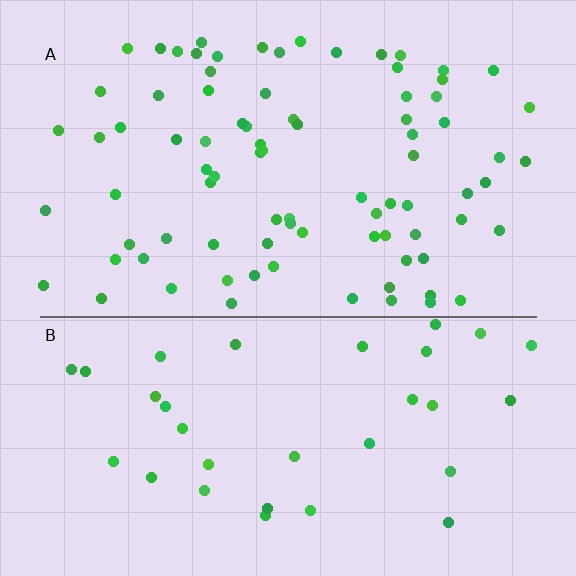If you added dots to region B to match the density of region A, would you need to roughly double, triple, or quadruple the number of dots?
Approximately triple.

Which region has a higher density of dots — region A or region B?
A (the top).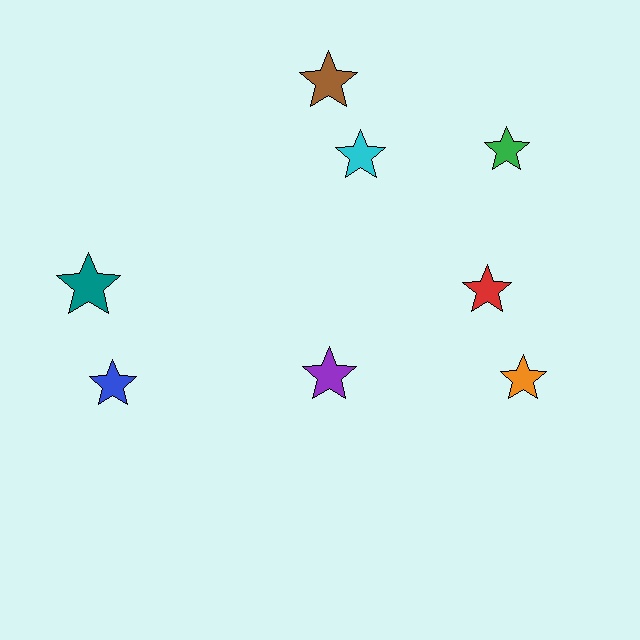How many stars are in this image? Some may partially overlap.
There are 8 stars.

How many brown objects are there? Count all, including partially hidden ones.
There is 1 brown object.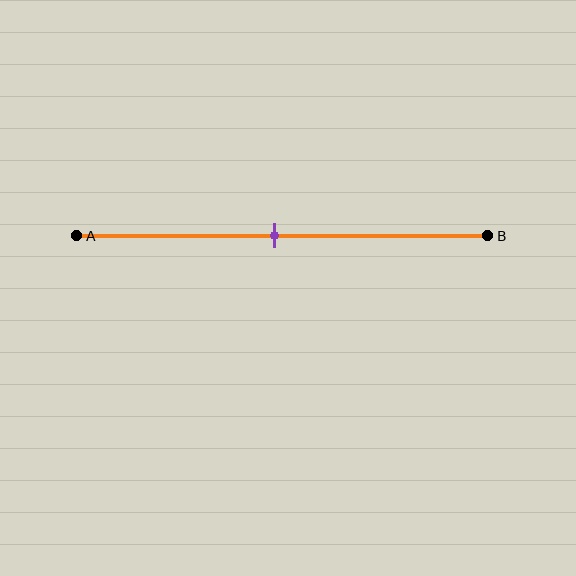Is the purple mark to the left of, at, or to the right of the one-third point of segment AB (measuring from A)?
The purple mark is to the right of the one-third point of segment AB.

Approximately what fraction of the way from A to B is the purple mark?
The purple mark is approximately 50% of the way from A to B.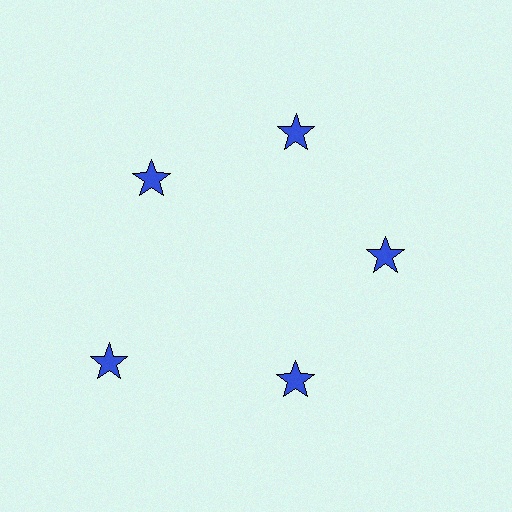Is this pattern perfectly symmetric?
No. The 5 blue stars are arranged in a ring, but one element near the 8 o'clock position is pushed outward from the center, breaking the 5-fold rotational symmetry.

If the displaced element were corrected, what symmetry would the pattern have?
It would have 5-fold rotational symmetry — the pattern would map onto itself every 72 degrees.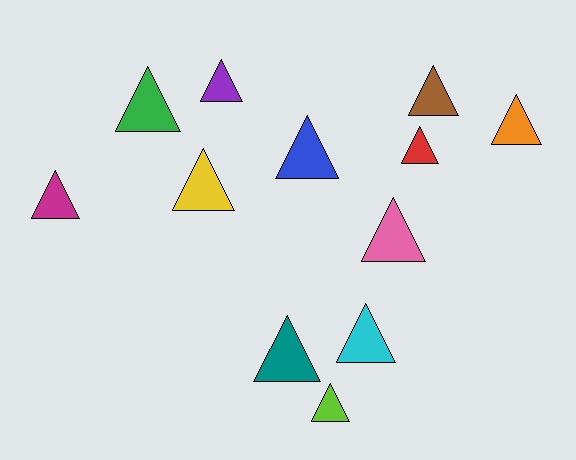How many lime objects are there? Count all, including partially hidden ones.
There is 1 lime object.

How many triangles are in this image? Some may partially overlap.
There are 12 triangles.